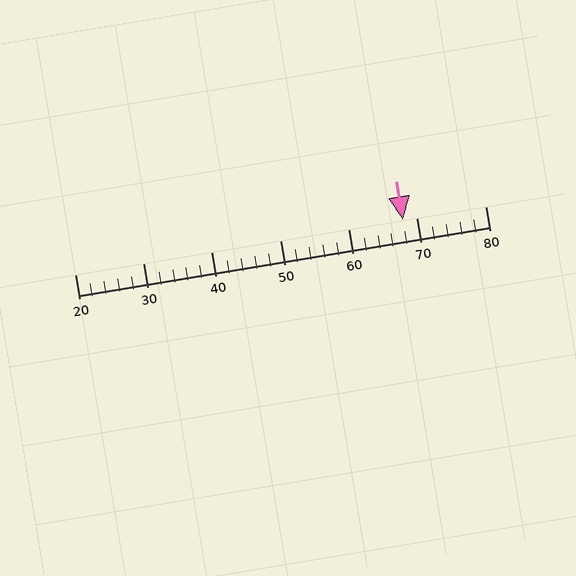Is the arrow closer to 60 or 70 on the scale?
The arrow is closer to 70.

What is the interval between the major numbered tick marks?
The major tick marks are spaced 10 units apart.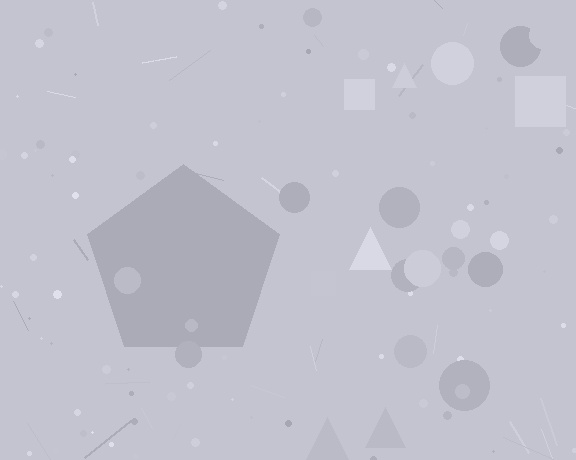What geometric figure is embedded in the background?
A pentagon is embedded in the background.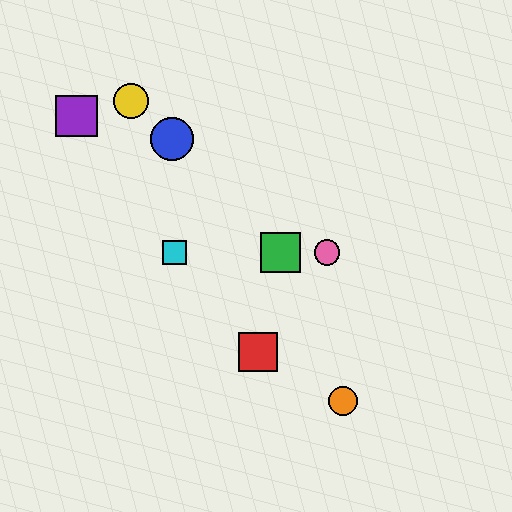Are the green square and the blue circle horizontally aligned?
No, the green square is at y≈252 and the blue circle is at y≈139.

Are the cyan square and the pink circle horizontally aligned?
Yes, both are at y≈252.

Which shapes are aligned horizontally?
The green square, the cyan square, the pink circle are aligned horizontally.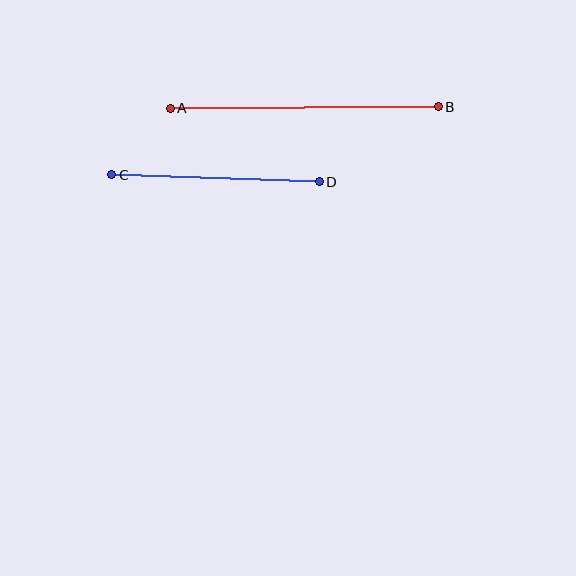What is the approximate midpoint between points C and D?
The midpoint is at approximately (216, 178) pixels.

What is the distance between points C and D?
The distance is approximately 208 pixels.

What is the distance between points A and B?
The distance is approximately 268 pixels.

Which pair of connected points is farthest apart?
Points A and B are farthest apart.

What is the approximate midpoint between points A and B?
The midpoint is at approximately (304, 107) pixels.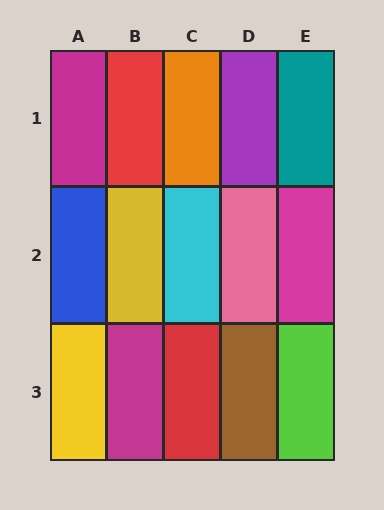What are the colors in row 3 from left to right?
Yellow, magenta, red, brown, lime.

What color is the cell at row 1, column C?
Orange.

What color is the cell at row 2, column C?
Cyan.